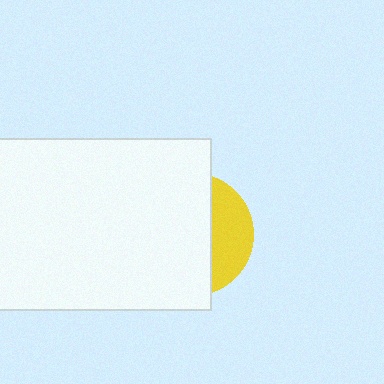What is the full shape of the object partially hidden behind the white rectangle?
The partially hidden object is a yellow circle.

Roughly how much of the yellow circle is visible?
A small part of it is visible (roughly 31%).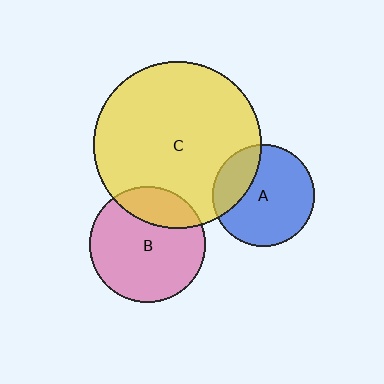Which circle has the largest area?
Circle C (yellow).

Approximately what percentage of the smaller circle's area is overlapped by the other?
Approximately 25%.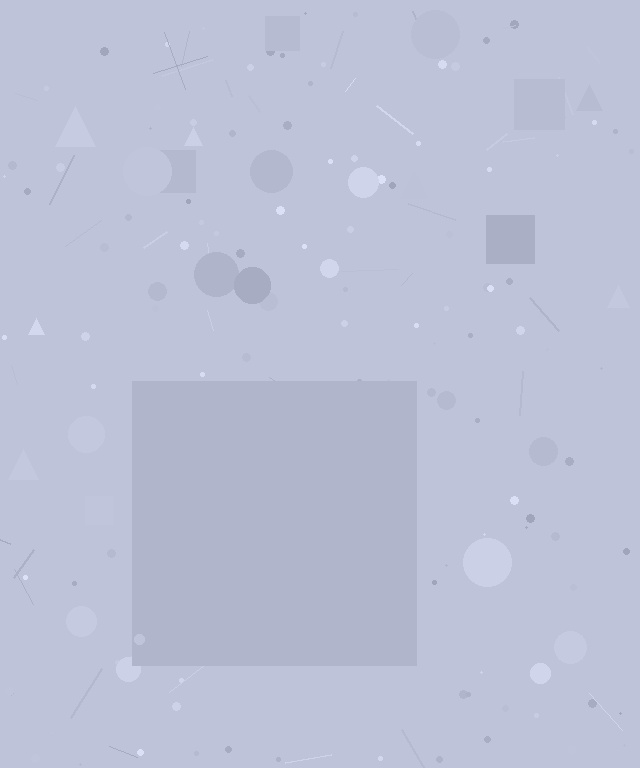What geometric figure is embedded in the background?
A square is embedded in the background.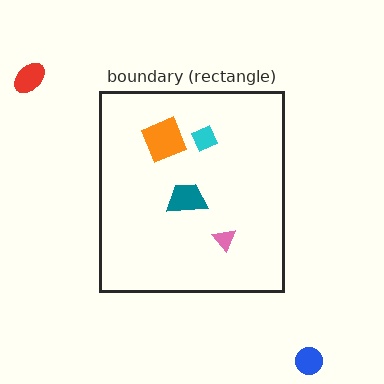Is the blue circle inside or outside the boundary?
Outside.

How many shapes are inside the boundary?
4 inside, 2 outside.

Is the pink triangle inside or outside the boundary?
Inside.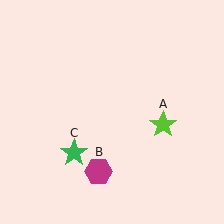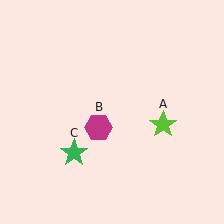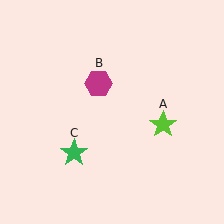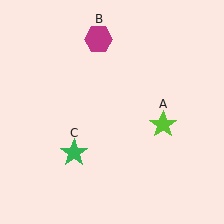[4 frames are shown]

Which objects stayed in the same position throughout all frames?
Lime star (object A) and green star (object C) remained stationary.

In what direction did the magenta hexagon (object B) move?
The magenta hexagon (object B) moved up.